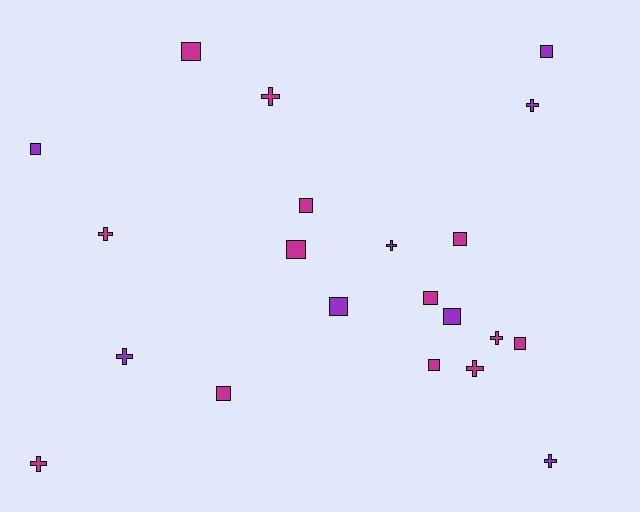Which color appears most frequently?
Magenta, with 13 objects.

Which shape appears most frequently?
Square, with 12 objects.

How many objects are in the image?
There are 21 objects.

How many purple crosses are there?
There are 4 purple crosses.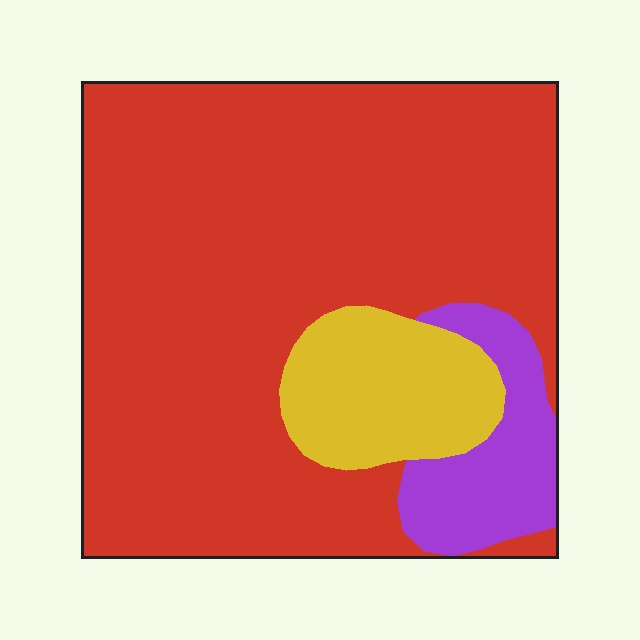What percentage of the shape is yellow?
Yellow covers roughly 15% of the shape.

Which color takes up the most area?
Red, at roughly 75%.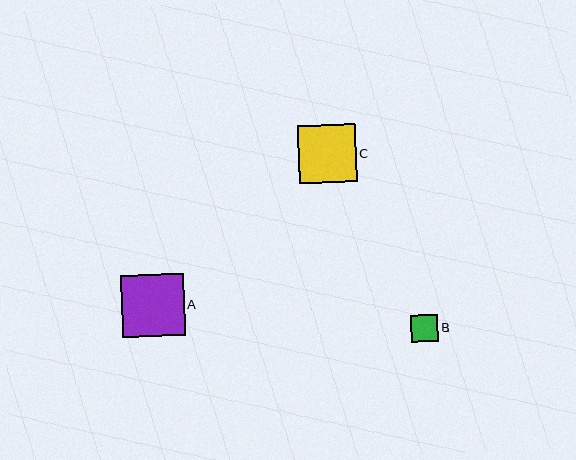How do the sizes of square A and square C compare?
Square A and square C are approximately the same size.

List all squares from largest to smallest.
From largest to smallest: A, C, B.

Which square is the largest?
Square A is the largest with a size of approximately 62 pixels.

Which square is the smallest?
Square B is the smallest with a size of approximately 28 pixels.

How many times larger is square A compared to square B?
Square A is approximately 2.3 times the size of square B.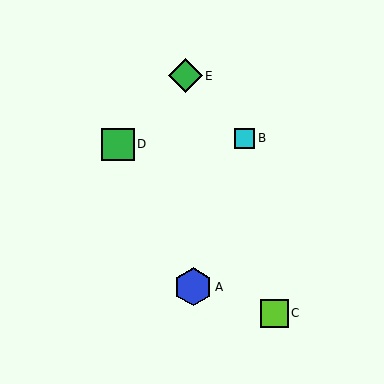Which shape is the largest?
The blue hexagon (labeled A) is the largest.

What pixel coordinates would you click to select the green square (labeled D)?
Click at (118, 144) to select the green square D.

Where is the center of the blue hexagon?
The center of the blue hexagon is at (193, 287).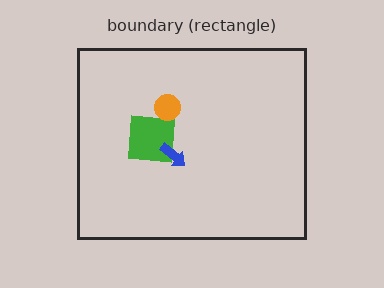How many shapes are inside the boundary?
3 inside, 0 outside.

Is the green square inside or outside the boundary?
Inside.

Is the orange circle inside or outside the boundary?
Inside.